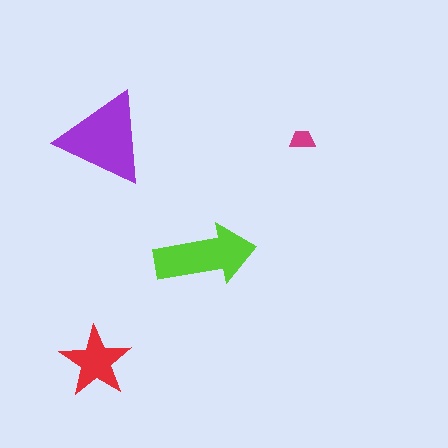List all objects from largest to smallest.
The purple triangle, the lime arrow, the red star, the magenta trapezoid.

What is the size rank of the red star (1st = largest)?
3rd.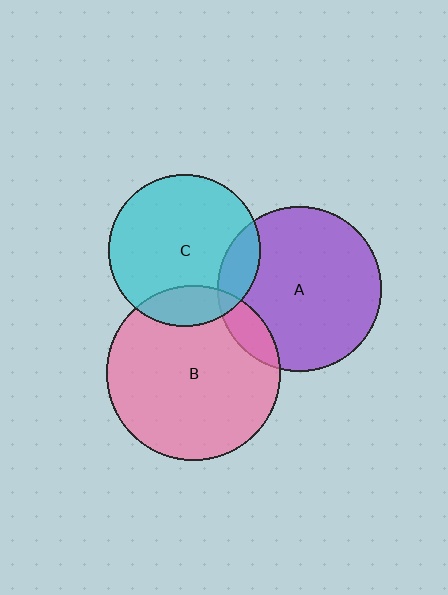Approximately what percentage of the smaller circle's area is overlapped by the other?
Approximately 15%.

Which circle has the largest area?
Circle B (pink).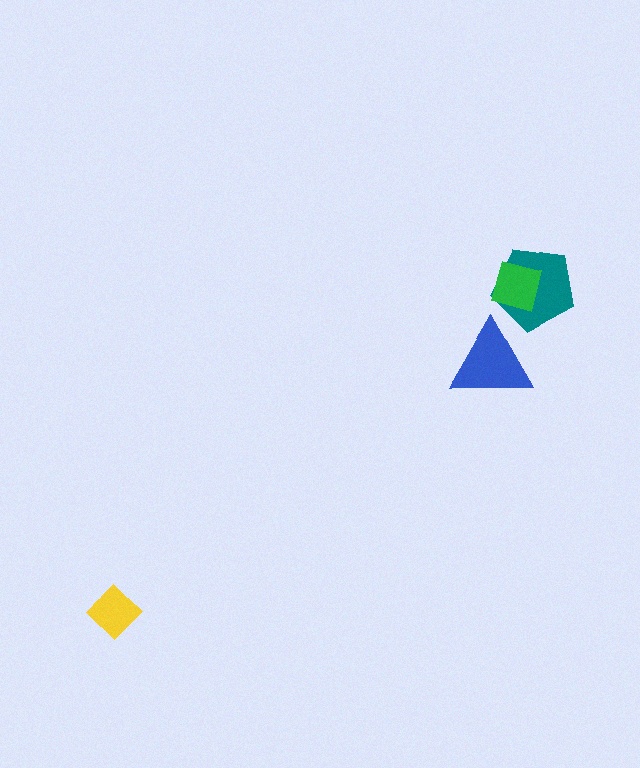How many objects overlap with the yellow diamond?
0 objects overlap with the yellow diamond.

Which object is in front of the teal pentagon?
The green square is in front of the teal pentagon.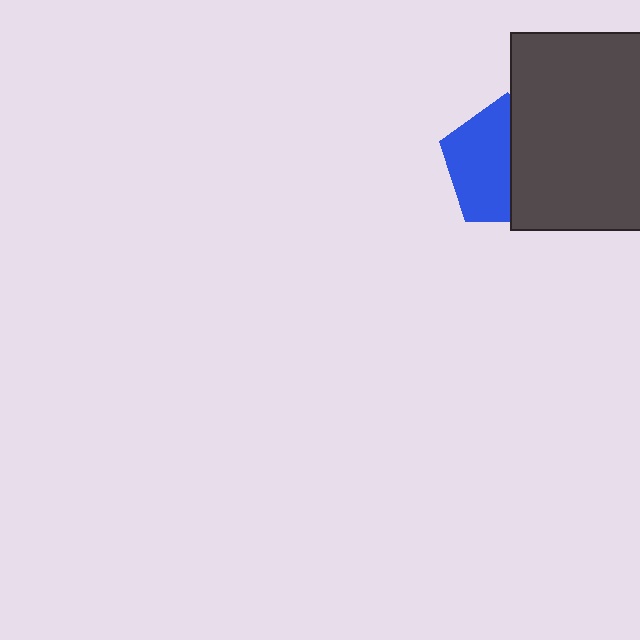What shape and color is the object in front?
The object in front is a dark gray rectangle.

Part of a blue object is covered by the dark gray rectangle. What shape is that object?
It is a pentagon.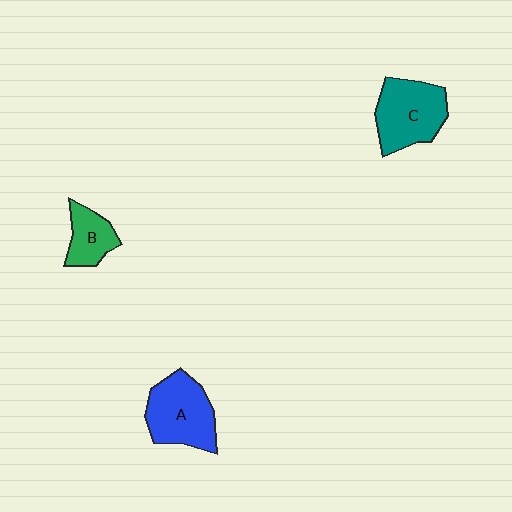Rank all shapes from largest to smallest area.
From largest to smallest: A (blue), C (teal), B (green).